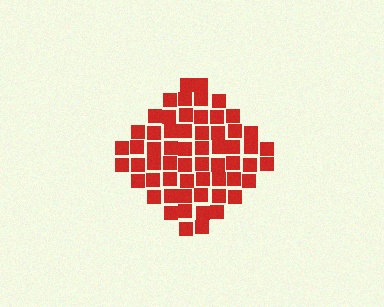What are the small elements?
The small elements are squares.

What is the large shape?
The large shape is a diamond.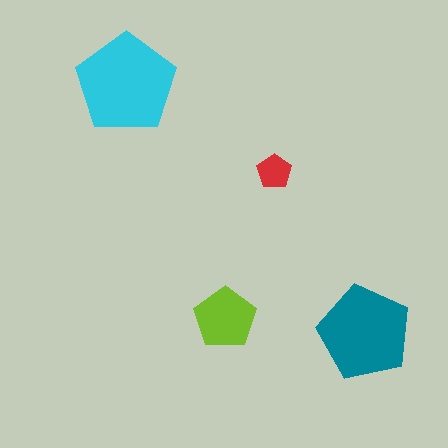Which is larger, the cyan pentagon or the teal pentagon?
The cyan one.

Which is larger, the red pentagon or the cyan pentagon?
The cyan one.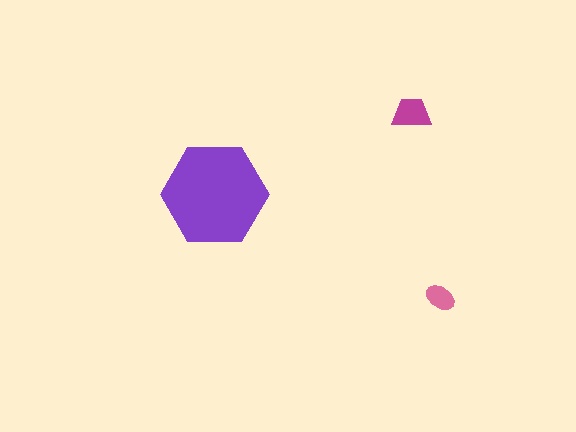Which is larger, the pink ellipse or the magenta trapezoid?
The magenta trapezoid.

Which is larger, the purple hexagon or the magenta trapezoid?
The purple hexagon.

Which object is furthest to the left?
The purple hexagon is leftmost.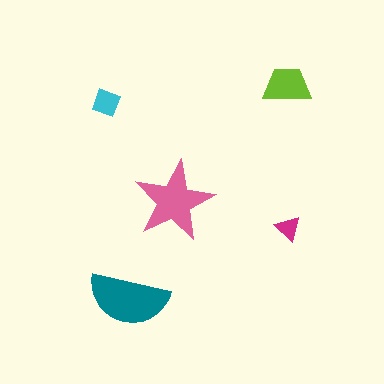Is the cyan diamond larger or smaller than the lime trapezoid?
Smaller.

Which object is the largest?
The teal semicircle.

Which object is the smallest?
The magenta triangle.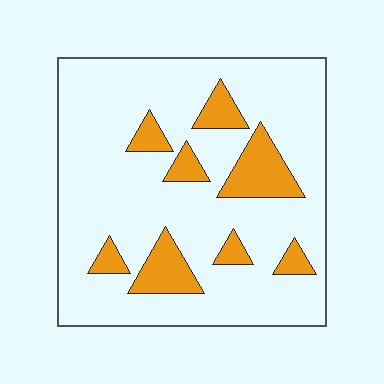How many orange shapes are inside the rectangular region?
8.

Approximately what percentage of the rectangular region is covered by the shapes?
Approximately 15%.